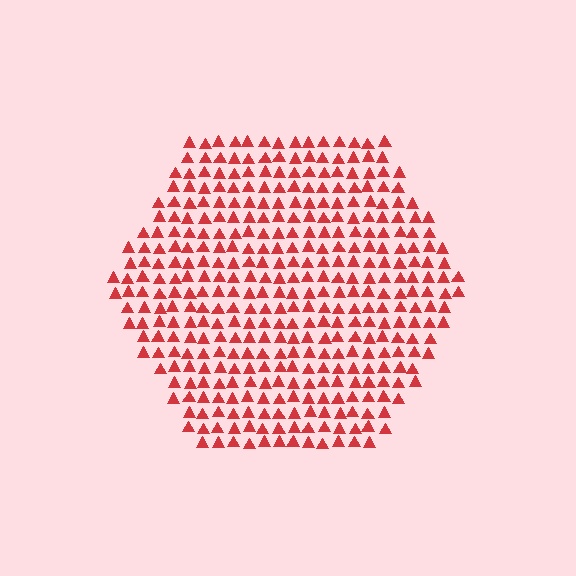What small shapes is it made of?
It is made of small triangles.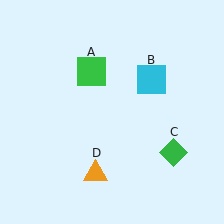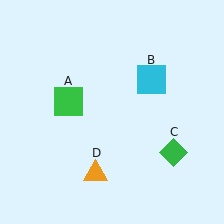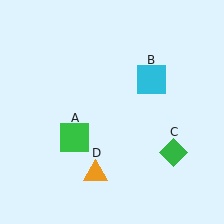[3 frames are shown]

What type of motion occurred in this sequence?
The green square (object A) rotated counterclockwise around the center of the scene.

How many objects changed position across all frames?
1 object changed position: green square (object A).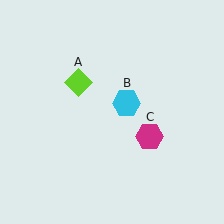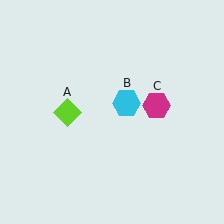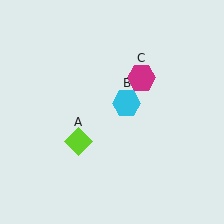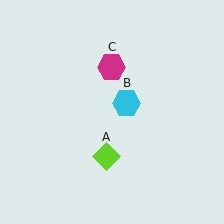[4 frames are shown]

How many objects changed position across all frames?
2 objects changed position: lime diamond (object A), magenta hexagon (object C).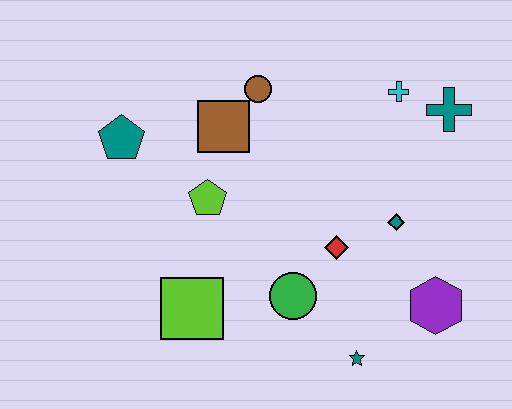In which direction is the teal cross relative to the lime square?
The teal cross is to the right of the lime square.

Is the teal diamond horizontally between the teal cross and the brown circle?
Yes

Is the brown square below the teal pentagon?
No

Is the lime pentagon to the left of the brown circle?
Yes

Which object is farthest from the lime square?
The teal cross is farthest from the lime square.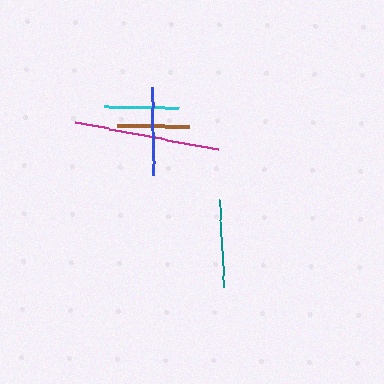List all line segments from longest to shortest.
From longest to shortest: magenta, blue, teal, cyan, brown.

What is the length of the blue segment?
The blue segment is approximately 88 pixels long.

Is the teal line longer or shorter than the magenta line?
The magenta line is longer than the teal line.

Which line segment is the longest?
The magenta line is the longest at approximately 146 pixels.